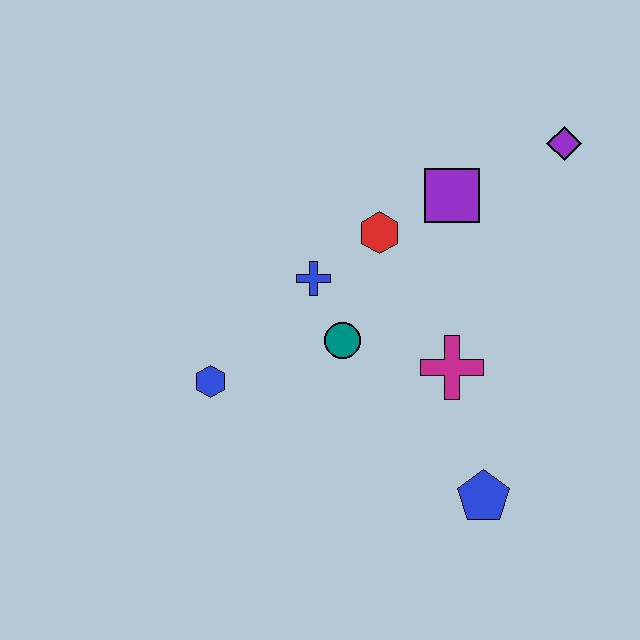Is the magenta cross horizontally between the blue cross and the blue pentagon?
Yes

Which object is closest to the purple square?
The red hexagon is closest to the purple square.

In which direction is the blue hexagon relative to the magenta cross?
The blue hexagon is to the left of the magenta cross.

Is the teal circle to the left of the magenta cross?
Yes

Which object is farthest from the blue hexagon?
The purple diamond is farthest from the blue hexagon.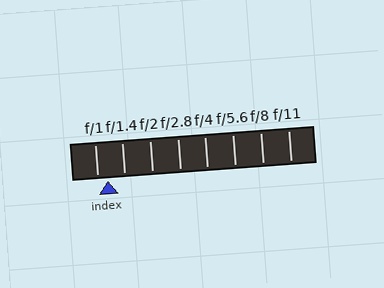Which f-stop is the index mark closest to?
The index mark is closest to f/1.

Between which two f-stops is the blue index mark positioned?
The index mark is between f/1 and f/1.4.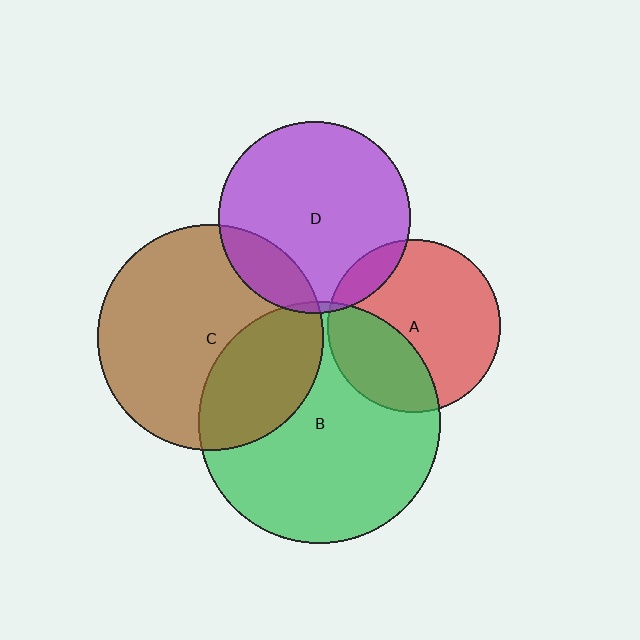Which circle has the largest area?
Circle B (green).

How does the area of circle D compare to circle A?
Approximately 1.2 times.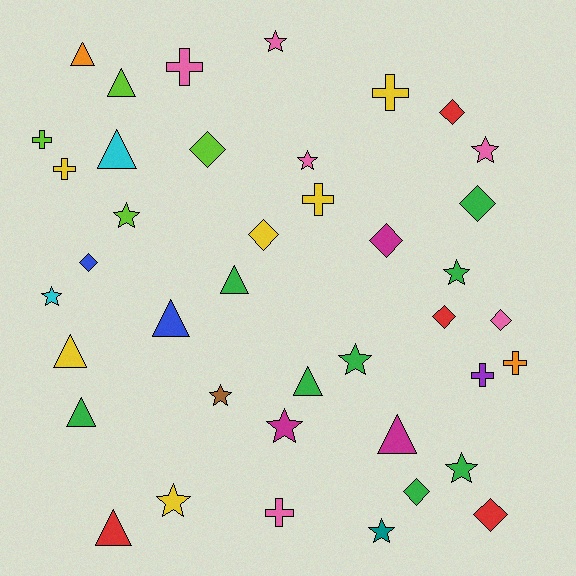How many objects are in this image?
There are 40 objects.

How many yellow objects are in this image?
There are 6 yellow objects.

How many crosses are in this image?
There are 8 crosses.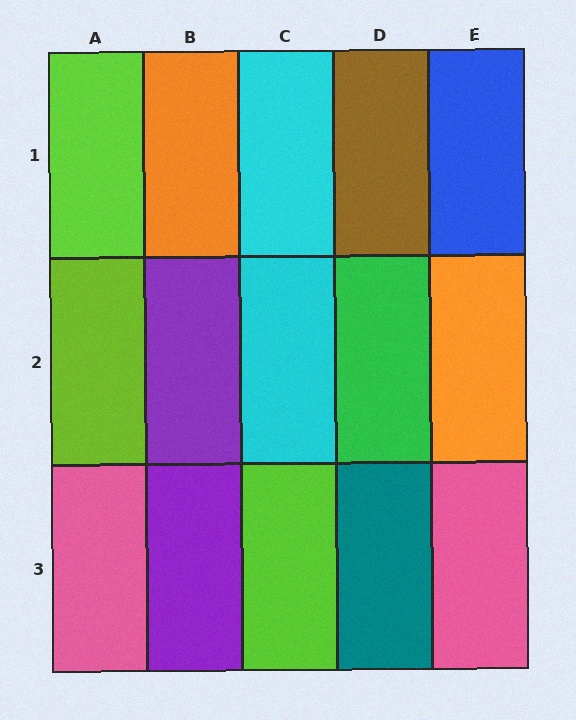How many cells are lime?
3 cells are lime.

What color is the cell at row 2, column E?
Orange.